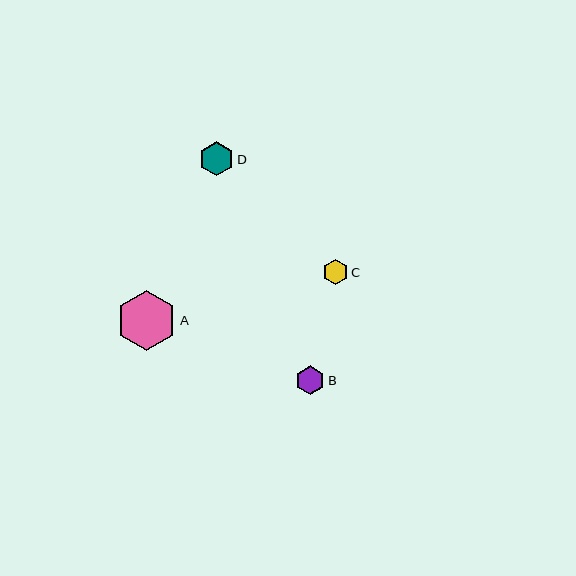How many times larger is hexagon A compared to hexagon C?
Hexagon A is approximately 2.4 times the size of hexagon C.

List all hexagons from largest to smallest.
From largest to smallest: A, D, B, C.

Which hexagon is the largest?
Hexagon A is the largest with a size of approximately 60 pixels.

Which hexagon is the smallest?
Hexagon C is the smallest with a size of approximately 26 pixels.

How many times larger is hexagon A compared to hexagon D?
Hexagon A is approximately 1.8 times the size of hexagon D.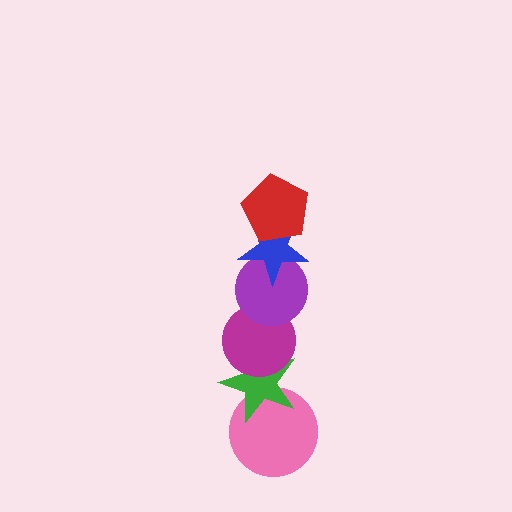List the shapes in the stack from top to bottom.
From top to bottom: the red pentagon, the blue star, the purple circle, the magenta circle, the green star, the pink circle.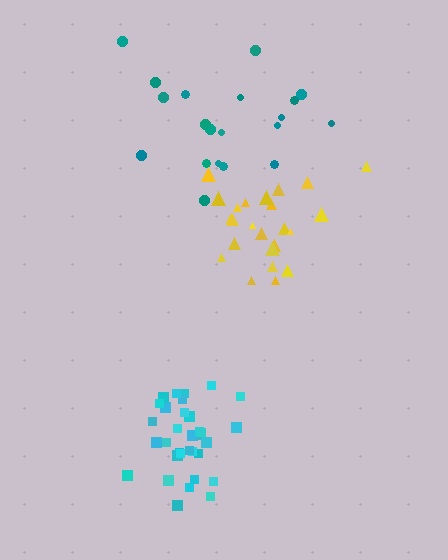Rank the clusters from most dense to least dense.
cyan, yellow, teal.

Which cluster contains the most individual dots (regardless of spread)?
Cyan (33).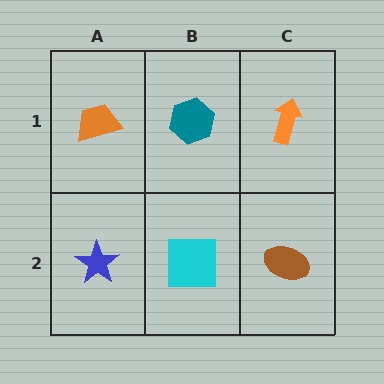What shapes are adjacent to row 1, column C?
A brown ellipse (row 2, column C), a teal hexagon (row 1, column B).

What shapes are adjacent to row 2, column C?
An orange arrow (row 1, column C), a cyan square (row 2, column B).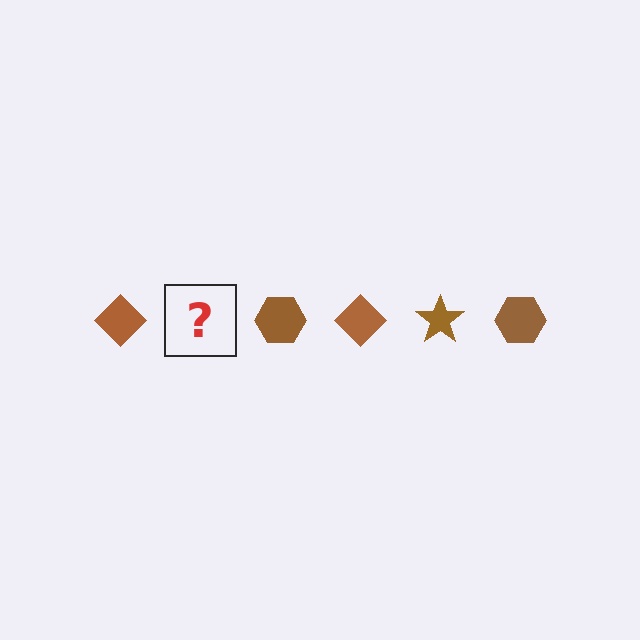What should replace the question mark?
The question mark should be replaced with a brown star.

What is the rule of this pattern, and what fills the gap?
The rule is that the pattern cycles through diamond, star, hexagon shapes in brown. The gap should be filled with a brown star.